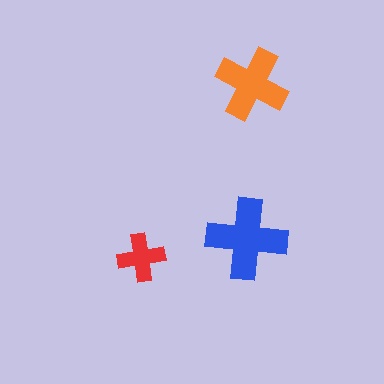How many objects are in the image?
There are 3 objects in the image.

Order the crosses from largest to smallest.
the blue one, the orange one, the red one.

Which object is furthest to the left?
The red cross is leftmost.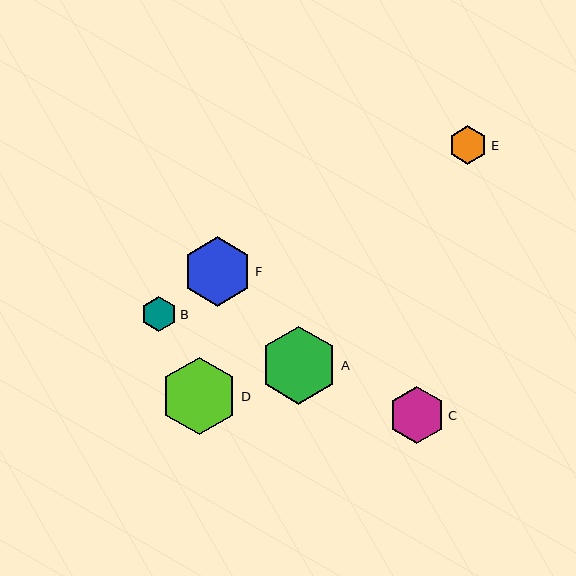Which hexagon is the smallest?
Hexagon B is the smallest with a size of approximately 36 pixels.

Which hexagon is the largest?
Hexagon A is the largest with a size of approximately 78 pixels.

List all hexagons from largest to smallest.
From largest to smallest: A, D, F, C, E, B.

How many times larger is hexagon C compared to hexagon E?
Hexagon C is approximately 1.5 times the size of hexagon E.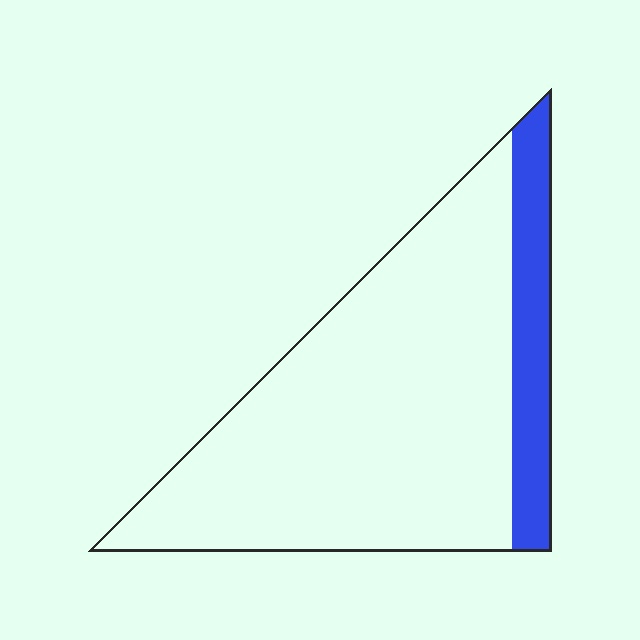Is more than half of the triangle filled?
No.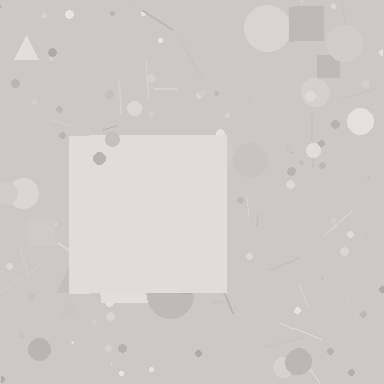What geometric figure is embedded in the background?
A square is embedded in the background.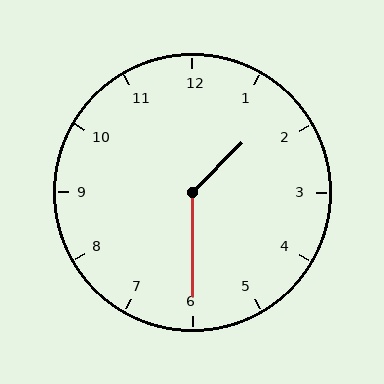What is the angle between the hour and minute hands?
Approximately 135 degrees.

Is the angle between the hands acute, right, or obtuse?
It is obtuse.